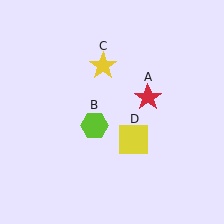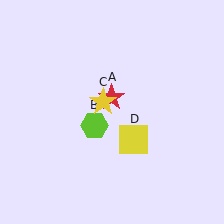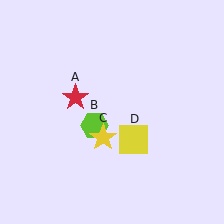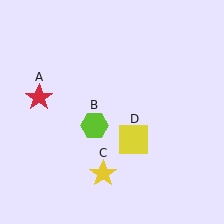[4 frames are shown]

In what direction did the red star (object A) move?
The red star (object A) moved left.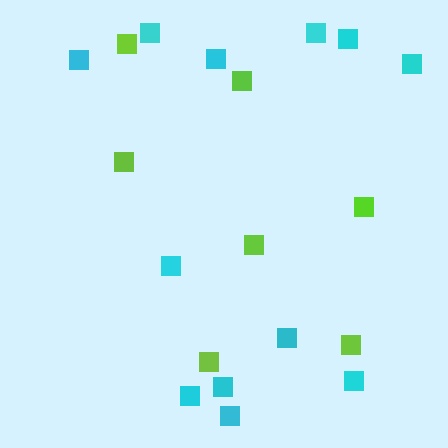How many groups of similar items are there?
There are 2 groups: one group of cyan squares (12) and one group of lime squares (7).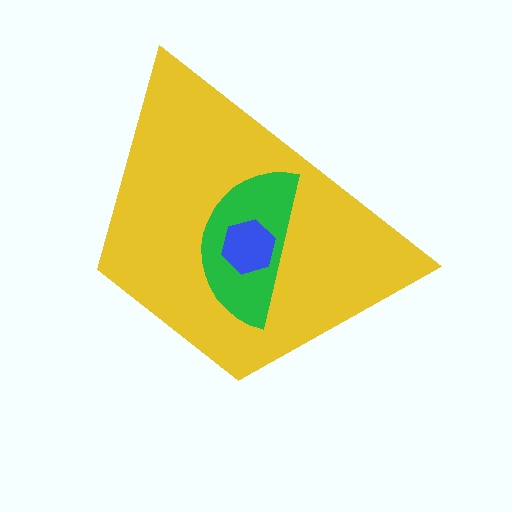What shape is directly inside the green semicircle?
The blue hexagon.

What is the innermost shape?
The blue hexagon.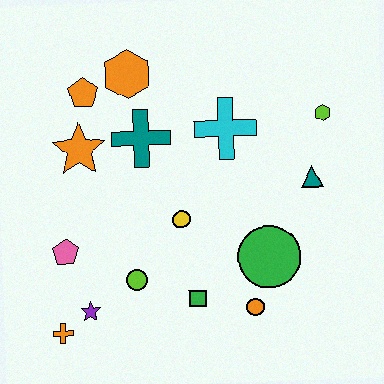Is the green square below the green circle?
Yes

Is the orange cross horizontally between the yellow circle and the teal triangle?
No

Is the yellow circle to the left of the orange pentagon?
No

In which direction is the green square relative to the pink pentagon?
The green square is to the right of the pink pentagon.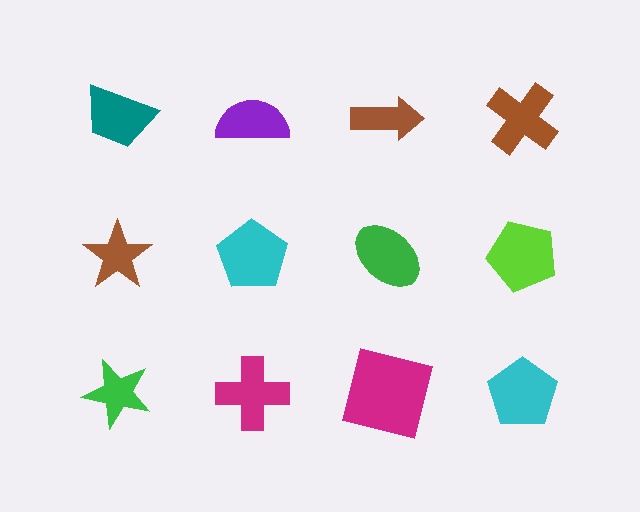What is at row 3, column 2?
A magenta cross.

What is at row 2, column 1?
A brown star.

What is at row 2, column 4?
A lime pentagon.